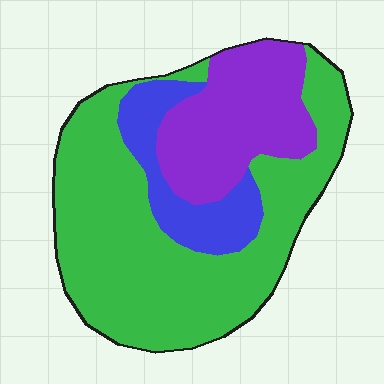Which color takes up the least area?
Blue, at roughly 15%.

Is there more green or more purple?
Green.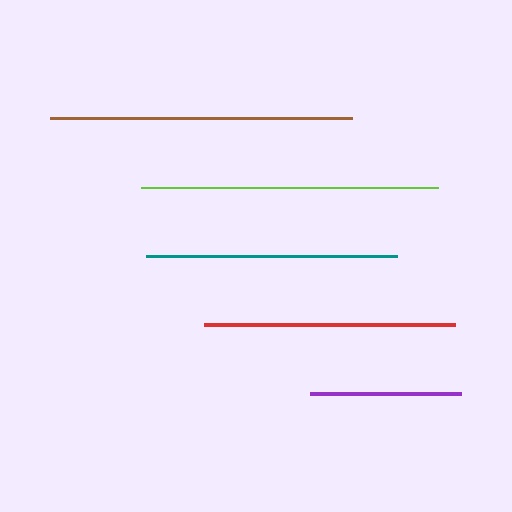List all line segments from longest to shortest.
From longest to shortest: brown, lime, red, teal, purple.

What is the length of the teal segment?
The teal segment is approximately 250 pixels long.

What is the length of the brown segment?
The brown segment is approximately 302 pixels long.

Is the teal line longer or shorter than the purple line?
The teal line is longer than the purple line.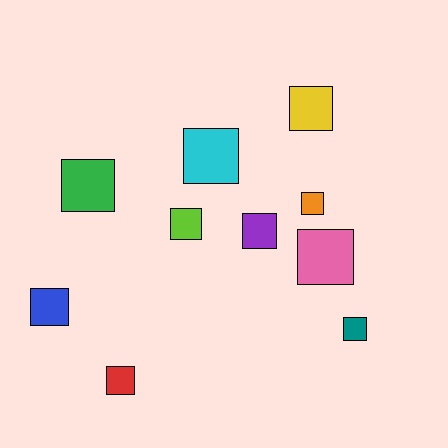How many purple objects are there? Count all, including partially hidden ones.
There is 1 purple object.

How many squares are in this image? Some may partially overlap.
There are 10 squares.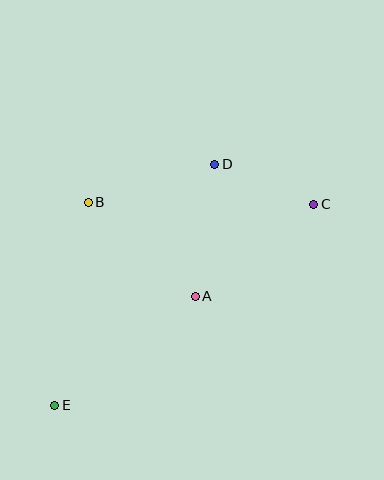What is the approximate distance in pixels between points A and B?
The distance between A and B is approximately 143 pixels.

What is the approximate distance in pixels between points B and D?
The distance between B and D is approximately 132 pixels.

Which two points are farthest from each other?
Points C and E are farthest from each other.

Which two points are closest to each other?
Points C and D are closest to each other.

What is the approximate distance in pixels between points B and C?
The distance between B and C is approximately 225 pixels.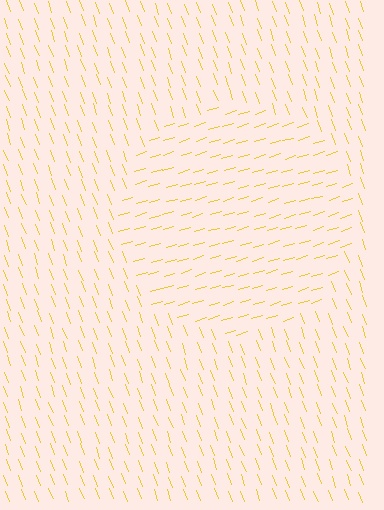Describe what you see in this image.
The image is filled with small yellow line segments. A circle region in the image has lines oriented differently from the surrounding lines, creating a visible texture boundary.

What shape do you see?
I see a circle.